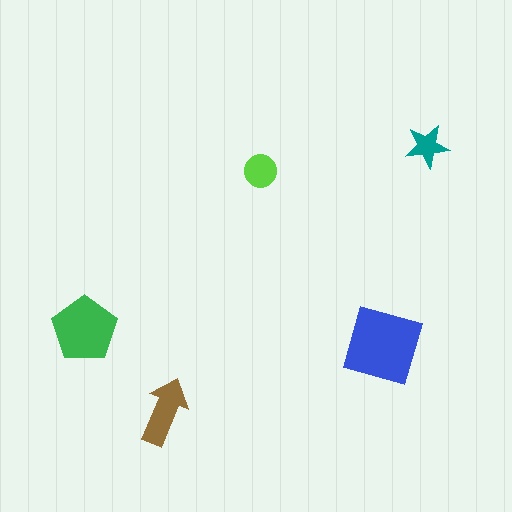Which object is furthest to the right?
The teal star is rightmost.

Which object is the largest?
The blue square.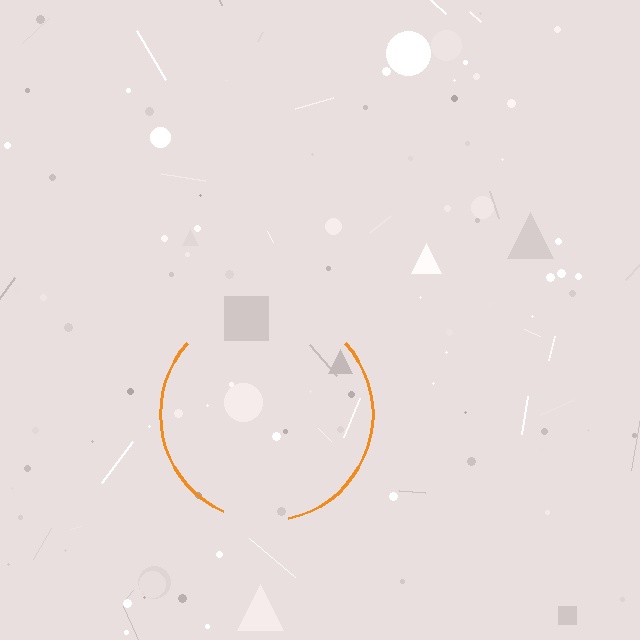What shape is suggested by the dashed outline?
The dashed outline suggests a circle.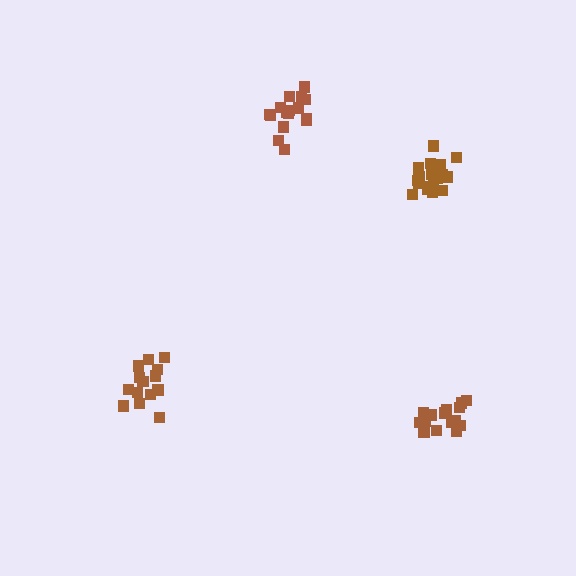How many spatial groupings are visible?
There are 4 spatial groupings.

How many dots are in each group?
Group 1: 19 dots, Group 2: 14 dots, Group 3: 17 dots, Group 4: 15 dots (65 total).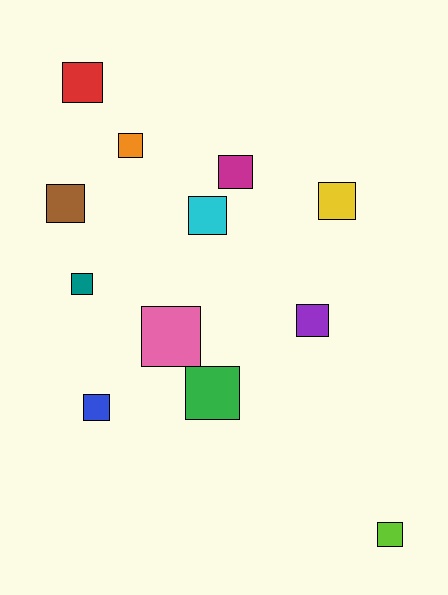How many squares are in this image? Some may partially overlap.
There are 12 squares.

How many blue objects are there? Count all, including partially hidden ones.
There is 1 blue object.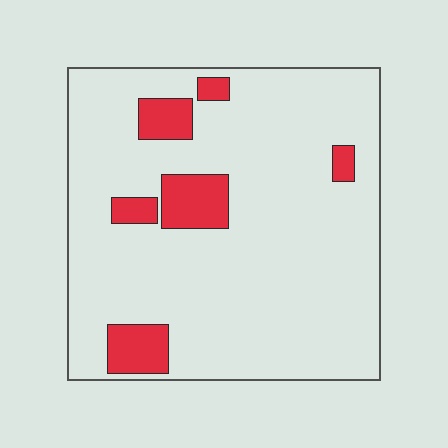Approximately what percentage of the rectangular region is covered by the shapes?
Approximately 10%.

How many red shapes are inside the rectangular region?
6.